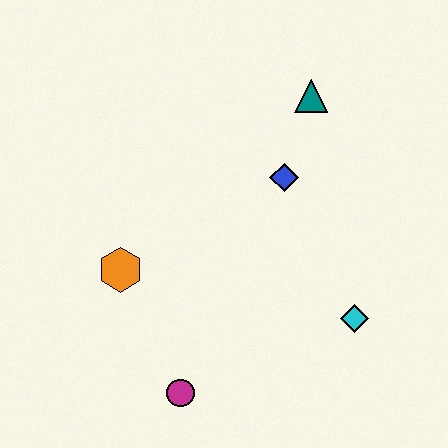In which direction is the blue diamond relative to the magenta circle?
The blue diamond is above the magenta circle.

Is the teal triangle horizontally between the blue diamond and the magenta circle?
No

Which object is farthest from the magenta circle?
The teal triangle is farthest from the magenta circle.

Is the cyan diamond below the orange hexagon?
Yes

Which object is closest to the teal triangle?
The blue diamond is closest to the teal triangle.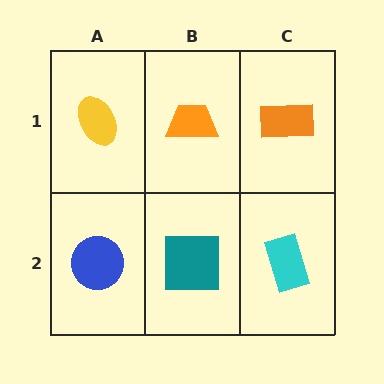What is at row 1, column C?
An orange rectangle.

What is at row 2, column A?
A blue circle.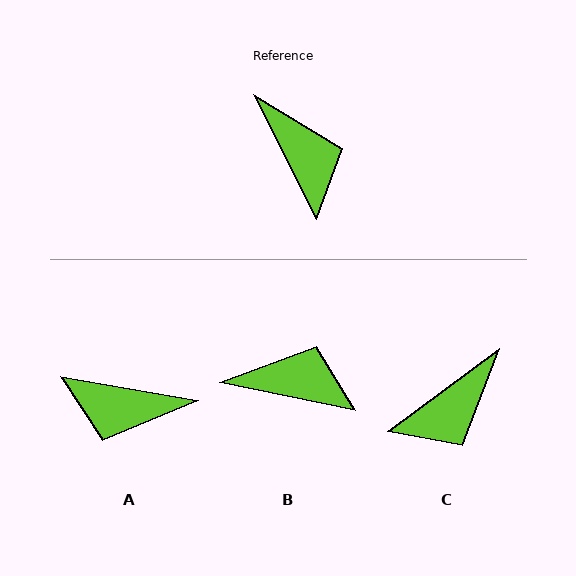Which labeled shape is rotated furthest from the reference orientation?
A, about 127 degrees away.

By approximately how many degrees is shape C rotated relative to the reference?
Approximately 80 degrees clockwise.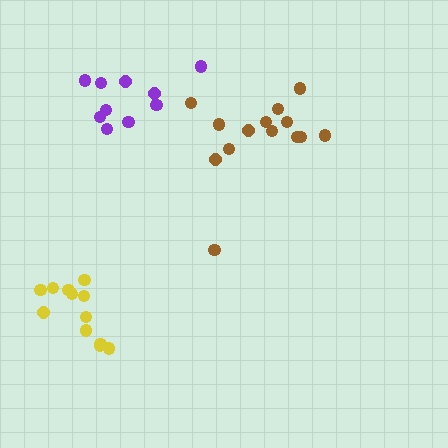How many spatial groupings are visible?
There are 3 spatial groupings.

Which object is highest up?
The purple cluster is topmost.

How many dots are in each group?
Group 1: 12 dots, Group 2: 10 dots, Group 3: 14 dots (36 total).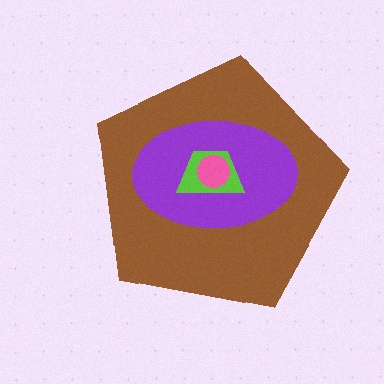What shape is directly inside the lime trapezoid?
The pink circle.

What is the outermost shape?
The brown pentagon.